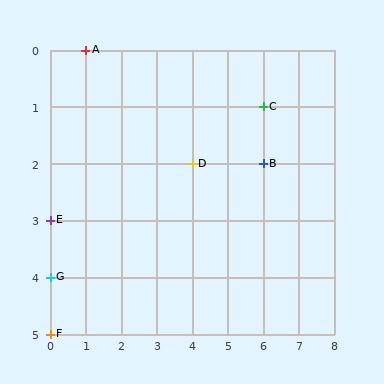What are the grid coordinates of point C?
Point C is at grid coordinates (6, 1).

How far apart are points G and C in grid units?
Points G and C are 6 columns and 3 rows apart (about 6.7 grid units diagonally).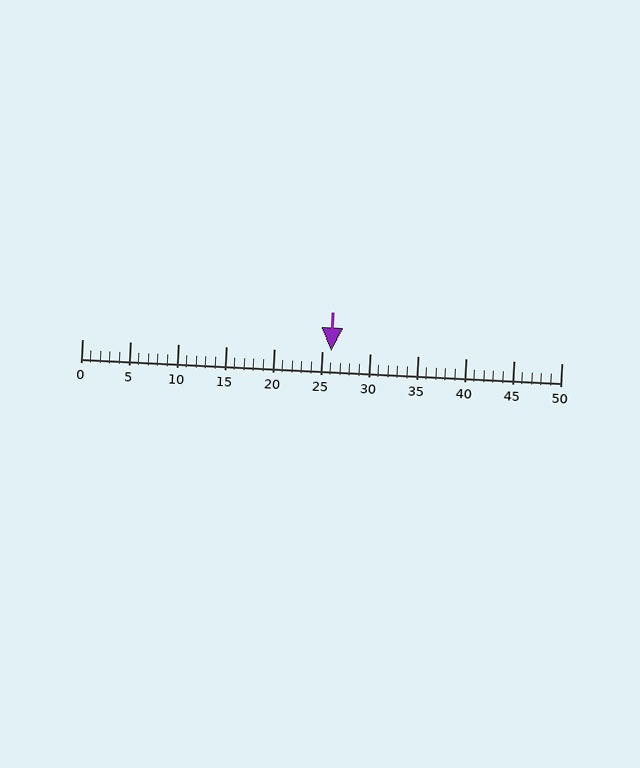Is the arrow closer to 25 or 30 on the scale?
The arrow is closer to 25.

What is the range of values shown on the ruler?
The ruler shows values from 0 to 50.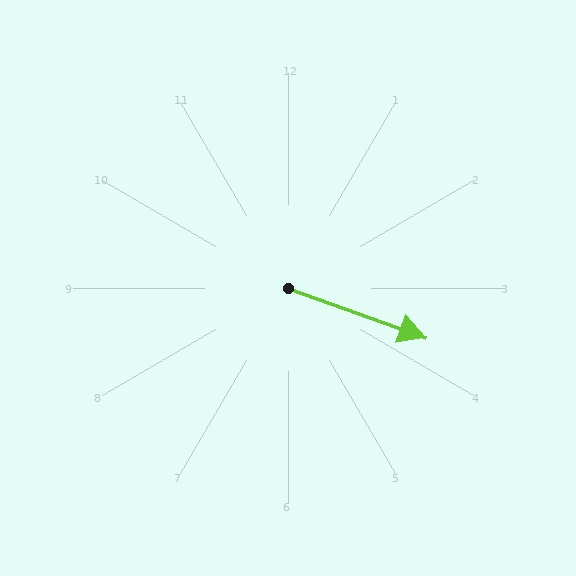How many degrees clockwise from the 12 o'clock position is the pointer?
Approximately 110 degrees.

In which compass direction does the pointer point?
East.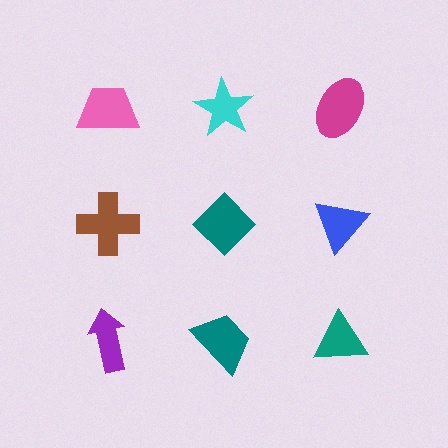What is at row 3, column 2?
A teal trapezoid.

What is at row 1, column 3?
A magenta ellipse.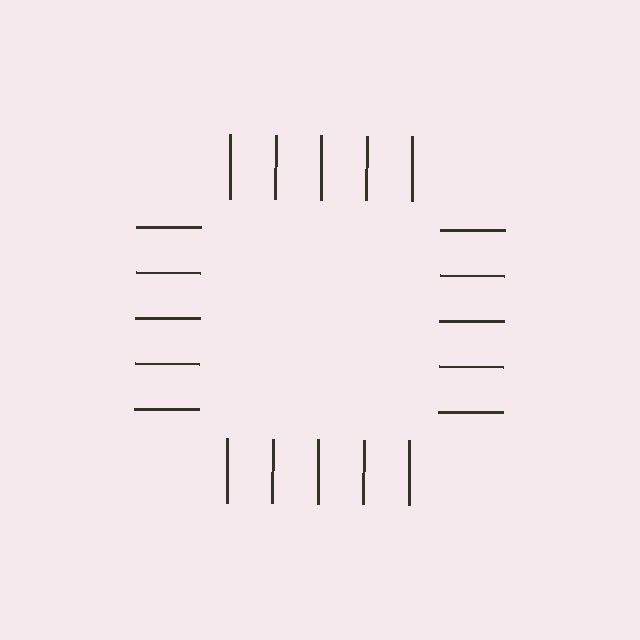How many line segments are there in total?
20 — 5 along each of the 4 edges.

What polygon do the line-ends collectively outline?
An illusory square — the line segments terminate on its edges but no continuous stroke is drawn.